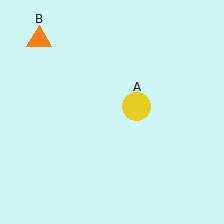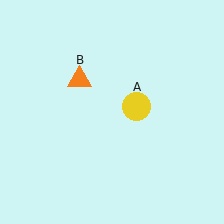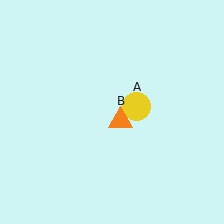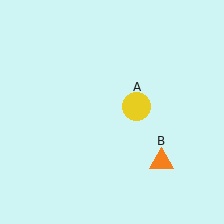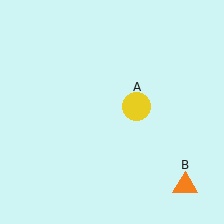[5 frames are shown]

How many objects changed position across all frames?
1 object changed position: orange triangle (object B).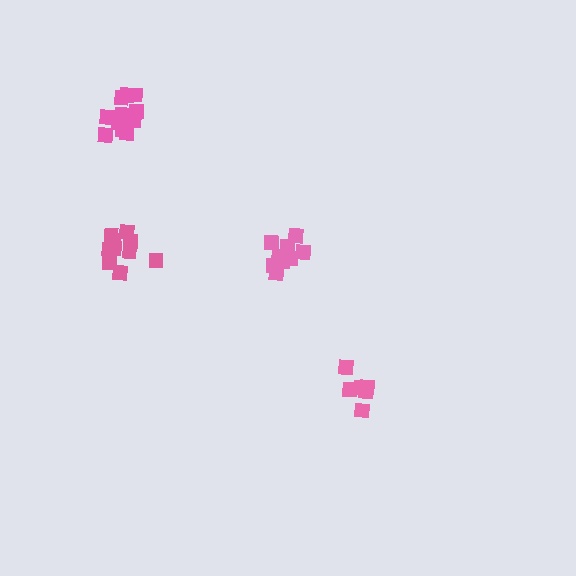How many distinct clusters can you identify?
There are 4 distinct clusters.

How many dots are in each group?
Group 1: 9 dots, Group 2: 6 dots, Group 3: 11 dots, Group 4: 11 dots (37 total).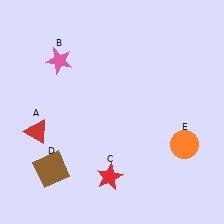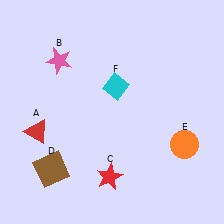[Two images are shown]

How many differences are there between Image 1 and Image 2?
There is 1 difference between the two images.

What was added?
A cyan diamond (F) was added in Image 2.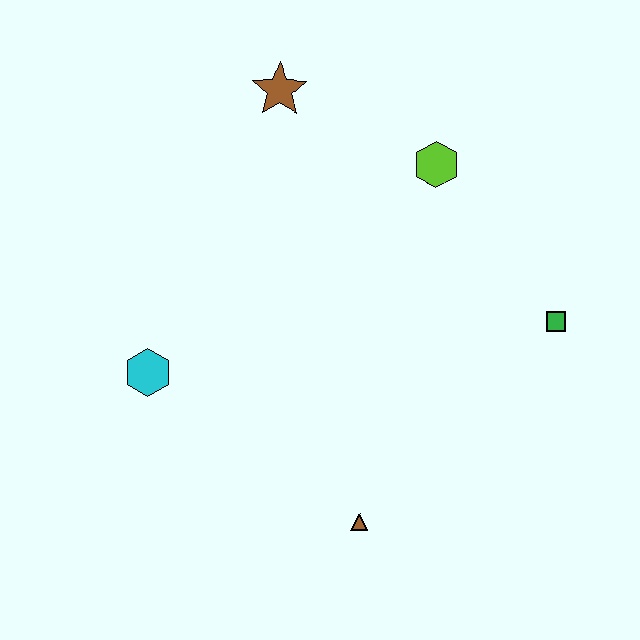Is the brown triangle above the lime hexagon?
No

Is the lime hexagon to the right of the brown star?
Yes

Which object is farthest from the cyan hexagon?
The green square is farthest from the cyan hexagon.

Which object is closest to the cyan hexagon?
The brown triangle is closest to the cyan hexagon.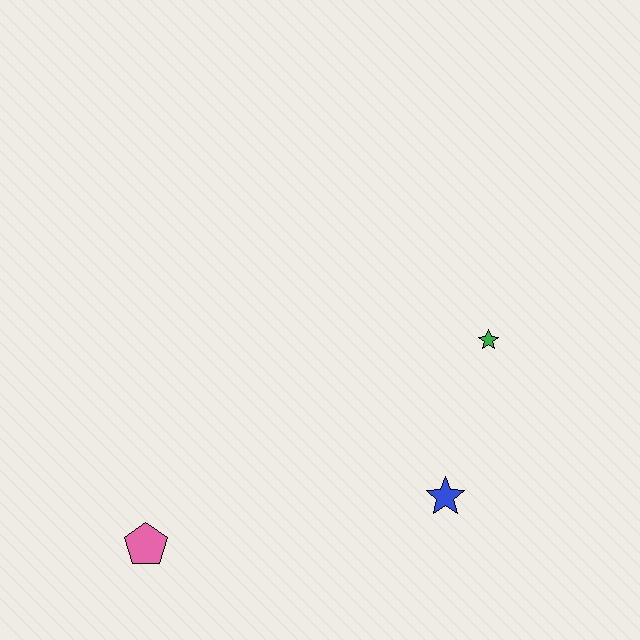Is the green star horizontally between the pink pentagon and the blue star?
No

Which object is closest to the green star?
The blue star is closest to the green star.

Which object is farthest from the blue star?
The pink pentagon is farthest from the blue star.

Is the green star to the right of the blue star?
Yes